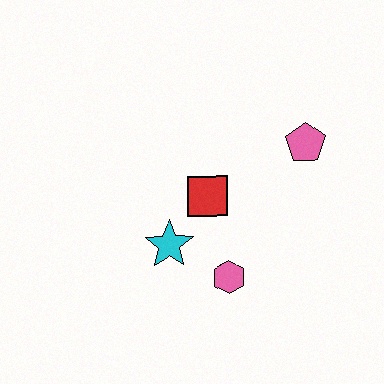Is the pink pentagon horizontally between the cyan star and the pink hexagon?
No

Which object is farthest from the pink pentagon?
The cyan star is farthest from the pink pentagon.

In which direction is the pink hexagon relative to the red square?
The pink hexagon is below the red square.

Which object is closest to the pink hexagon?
The cyan star is closest to the pink hexagon.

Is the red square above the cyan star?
Yes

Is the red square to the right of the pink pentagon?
No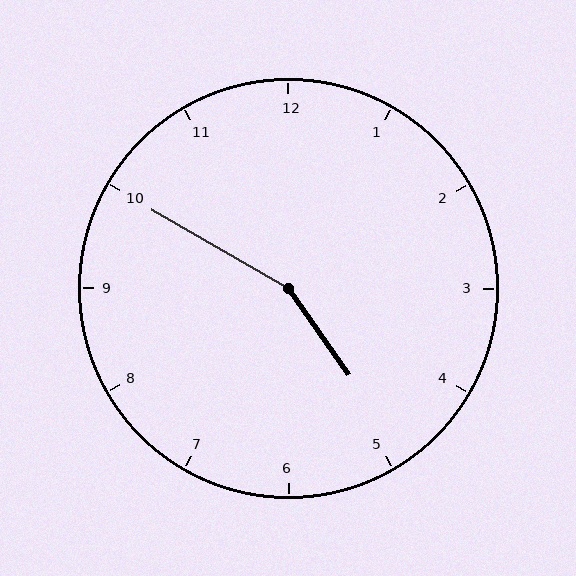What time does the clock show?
4:50.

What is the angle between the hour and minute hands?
Approximately 155 degrees.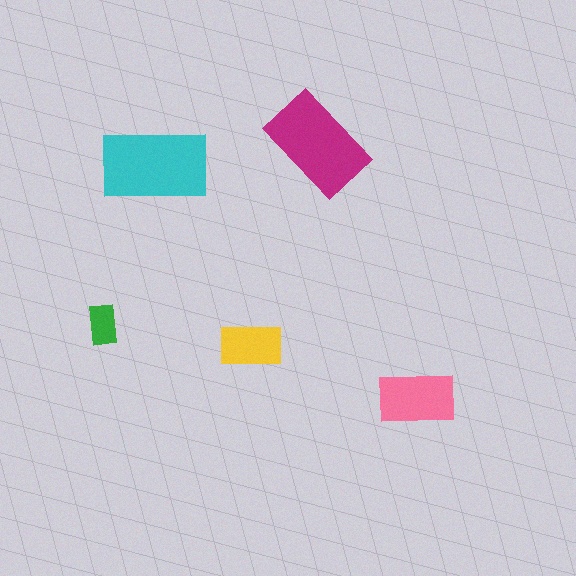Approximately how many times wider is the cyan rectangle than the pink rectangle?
About 1.5 times wider.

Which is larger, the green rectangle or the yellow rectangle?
The yellow one.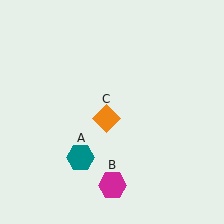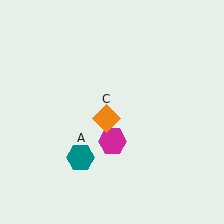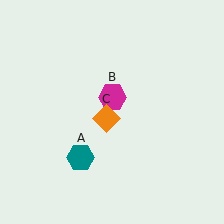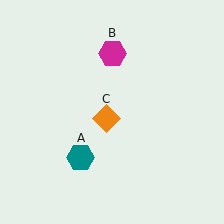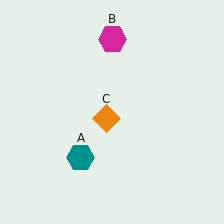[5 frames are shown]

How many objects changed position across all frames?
1 object changed position: magenta hexagon (object B).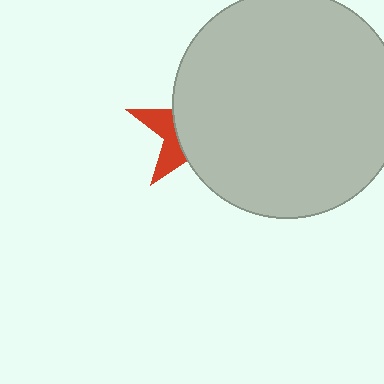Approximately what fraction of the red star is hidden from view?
Roughly 69% of the red star is hidden behind the light gray circle.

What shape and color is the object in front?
The object in front is a light gray circle.